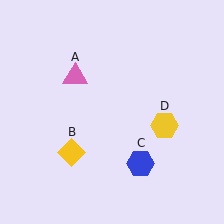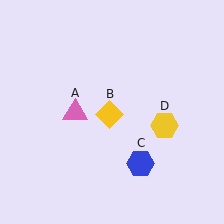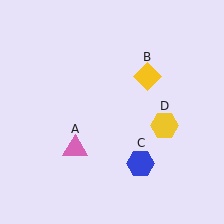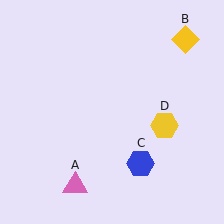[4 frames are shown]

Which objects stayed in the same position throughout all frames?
Blue hexagon (object C) and yellow hexagon (object D) remained stationary.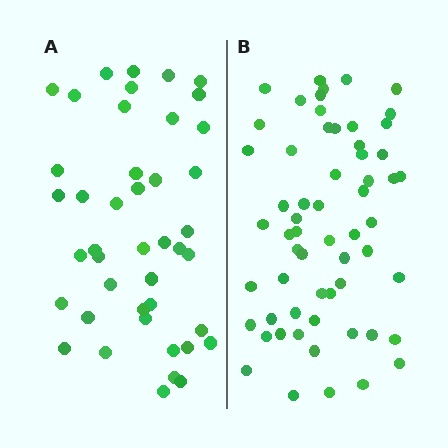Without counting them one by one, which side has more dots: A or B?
Region B (the right region) has more dots.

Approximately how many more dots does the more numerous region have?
Region B has approximately 15 more dots than region A.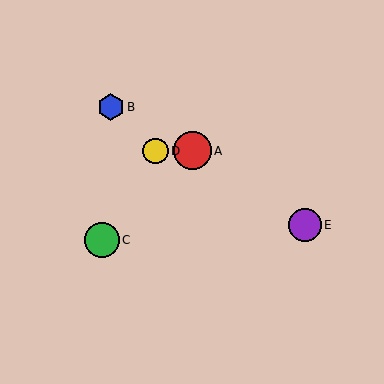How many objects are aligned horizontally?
2 objects (A, D) are aligned horizontally.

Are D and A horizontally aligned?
Yes, both are at y≈151.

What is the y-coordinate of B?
Object B is at y≈107.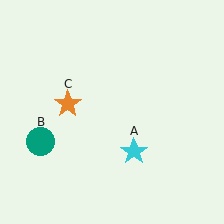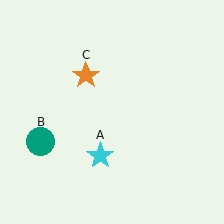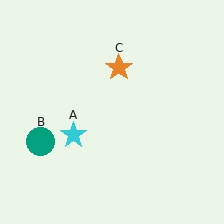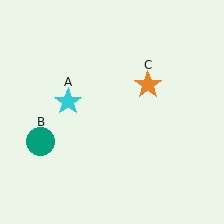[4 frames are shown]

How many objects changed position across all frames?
2 objects changed position: cyan star (object A), orange star (object C).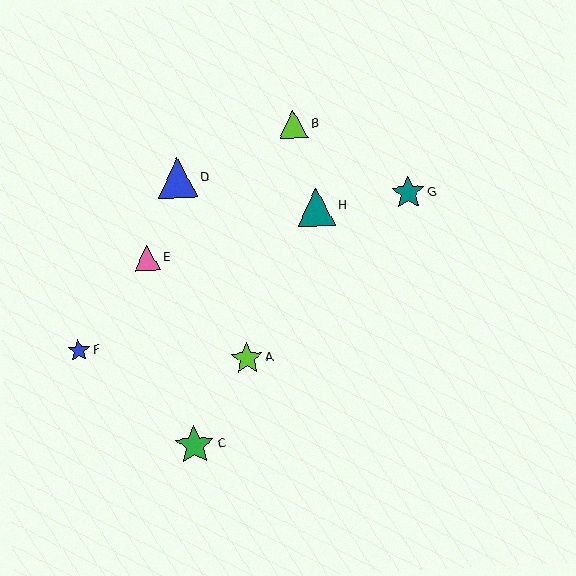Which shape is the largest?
The green star (labeled C) is the largest.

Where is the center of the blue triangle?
The center of the blue triangle is at (178, 178).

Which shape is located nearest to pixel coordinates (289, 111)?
The lime triangle (labeled B) at (293, 124) is nearest to that location.